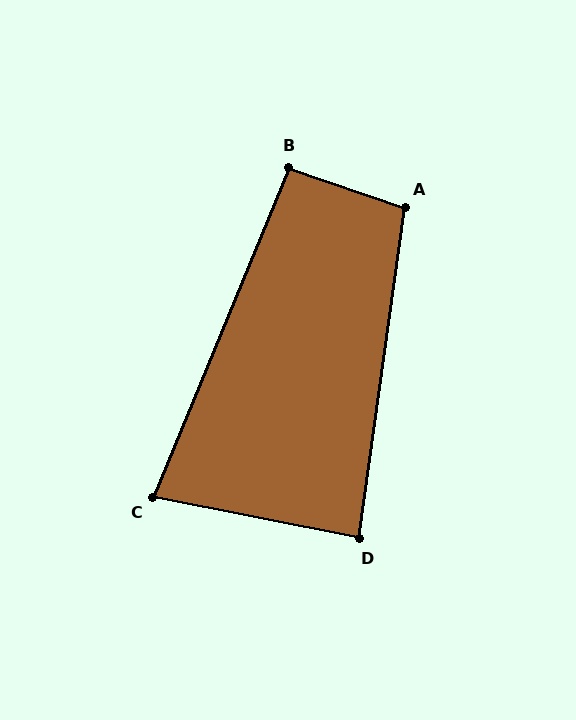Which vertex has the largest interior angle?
A, at approximately 101 degrees.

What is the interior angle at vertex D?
Approximately 86 degrees (approximately right).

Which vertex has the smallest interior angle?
C, at approximately 79 degrees.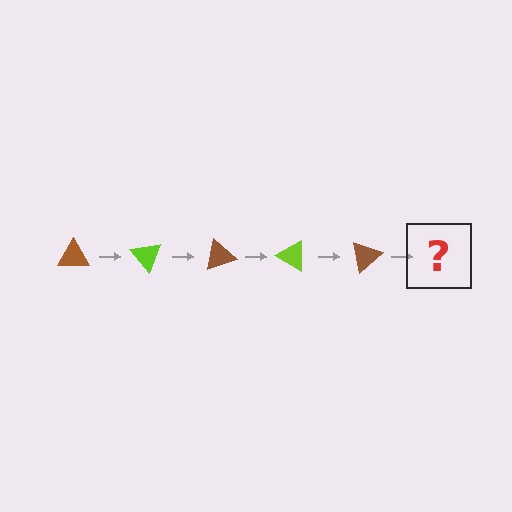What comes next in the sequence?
The next element should be a lime triangle, rotated 250 degrees from the start.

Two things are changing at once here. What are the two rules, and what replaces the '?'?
The two rules are that it rotates 50 degrees each step and the color cycles through brown and lime. The '?' should be a lime triangle, rotated 250 degrees from the start.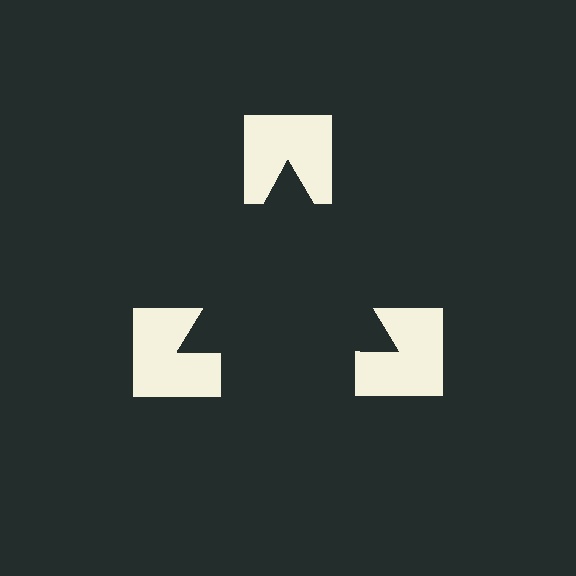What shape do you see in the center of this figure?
An illusory triangle — its edges are inferred from the aligned wedge cuts in the notched squares, not physically drawn.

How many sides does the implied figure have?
3 sides.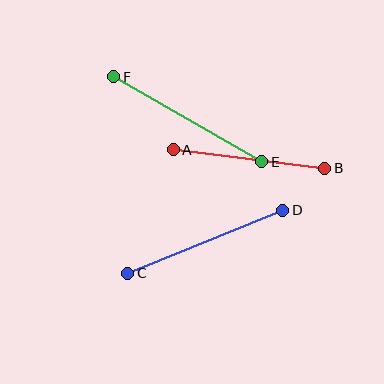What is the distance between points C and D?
The distance is approximately 167 pixels.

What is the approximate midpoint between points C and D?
The midpoint is at approximately (205, 242) pixels.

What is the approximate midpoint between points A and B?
The midpoint is at approximately (249, 159) pixels.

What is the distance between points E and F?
The distance is approximately 171 pixels.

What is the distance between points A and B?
The distance is approximately 153 pixels.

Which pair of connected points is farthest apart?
Points E and F are farthest apart.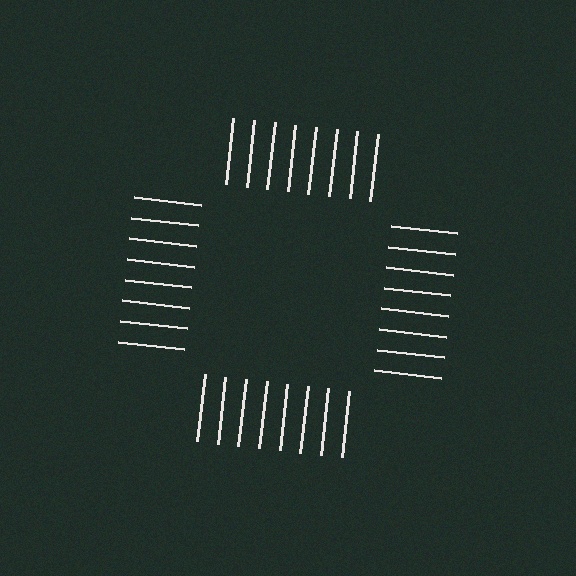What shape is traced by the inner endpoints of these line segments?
An illusory square — the line segments terminate on its edges but no continuous stroke is drawn.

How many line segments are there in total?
32 — 8 along each of the 4 edges.